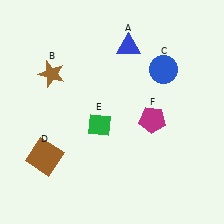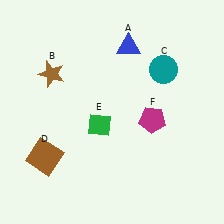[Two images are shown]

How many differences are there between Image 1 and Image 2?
There is 1 difference between the two images.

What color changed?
The circle (C) changed from blue in Image 1 to teal in Image 2.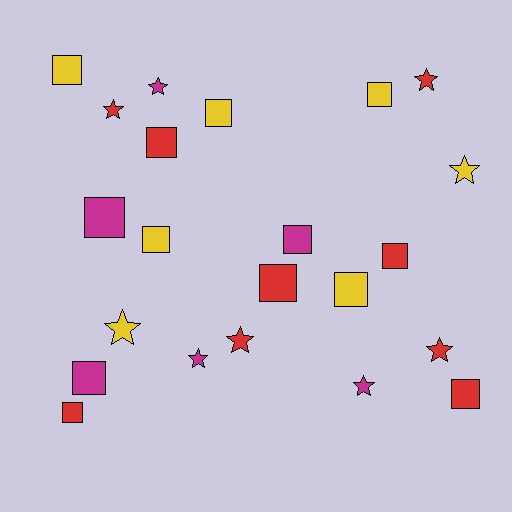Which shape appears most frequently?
Square, with 13 objects.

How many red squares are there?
There are 5 red squares.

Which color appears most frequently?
Red, with 9 objects.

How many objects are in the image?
There are 22 objects.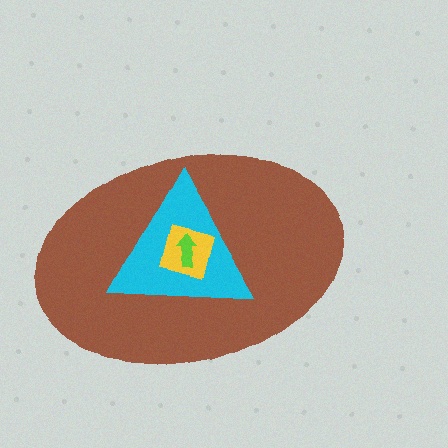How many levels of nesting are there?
4.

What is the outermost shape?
The brown ellipse.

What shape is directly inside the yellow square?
The lime arrow.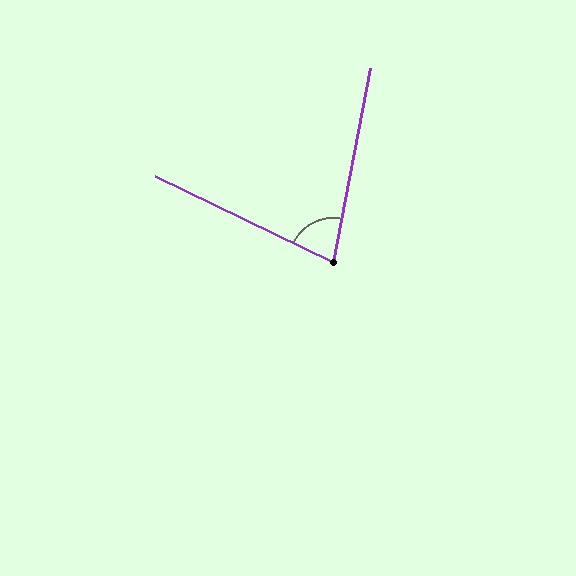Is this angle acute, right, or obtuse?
It is acute.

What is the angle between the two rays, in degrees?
Approximately 75 degrees.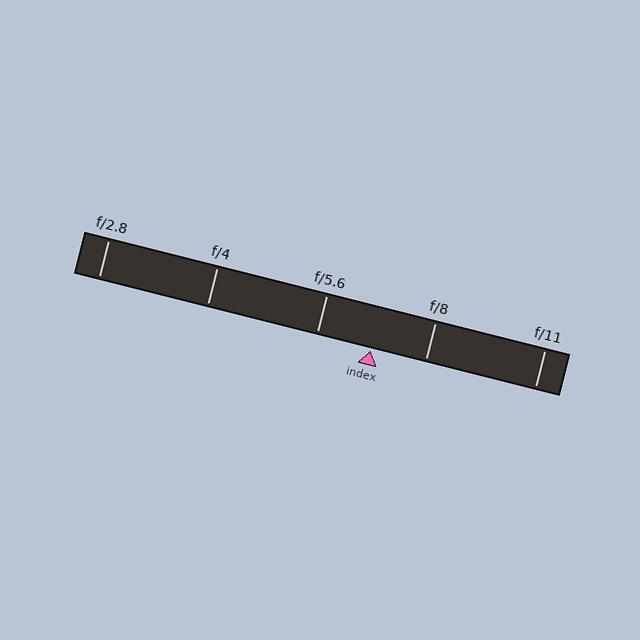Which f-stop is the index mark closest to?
The index mark is closest to f/8.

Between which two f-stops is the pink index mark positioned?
The index mark is between f/5.6 and f/8.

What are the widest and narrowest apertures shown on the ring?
The widest aperture shown is f/2.8 and the narrowest is f/11.